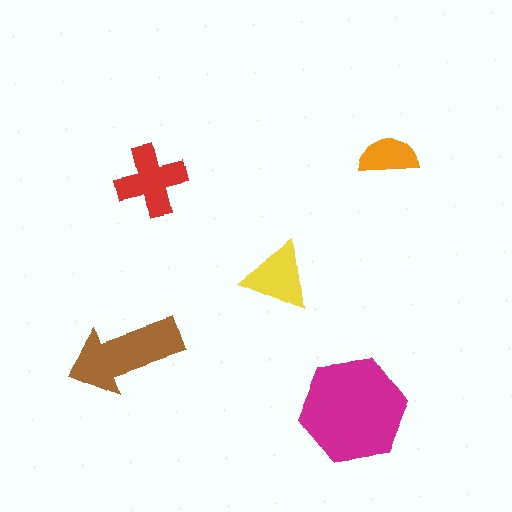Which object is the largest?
The magenta hexagon.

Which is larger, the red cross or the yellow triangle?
The red cross.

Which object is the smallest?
The orange semicircle.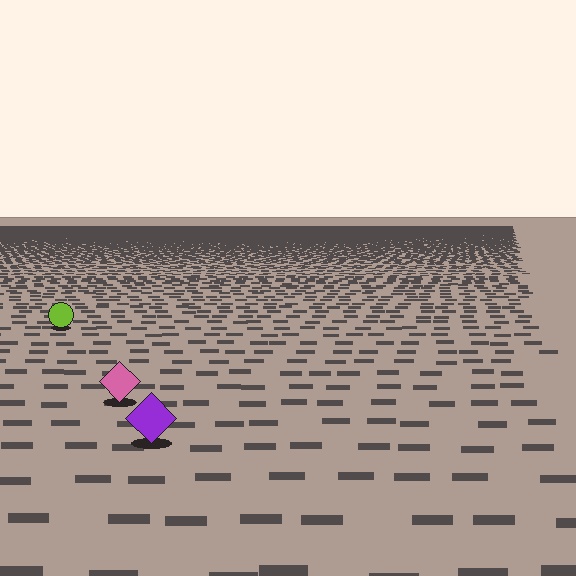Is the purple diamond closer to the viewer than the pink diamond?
Yes. The purple diamond is closer — you can tell from the texture gradient: the ground texture is coarser near it.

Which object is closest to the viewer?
The purple diamond is closest. The texture marks near it are larger and more spread out.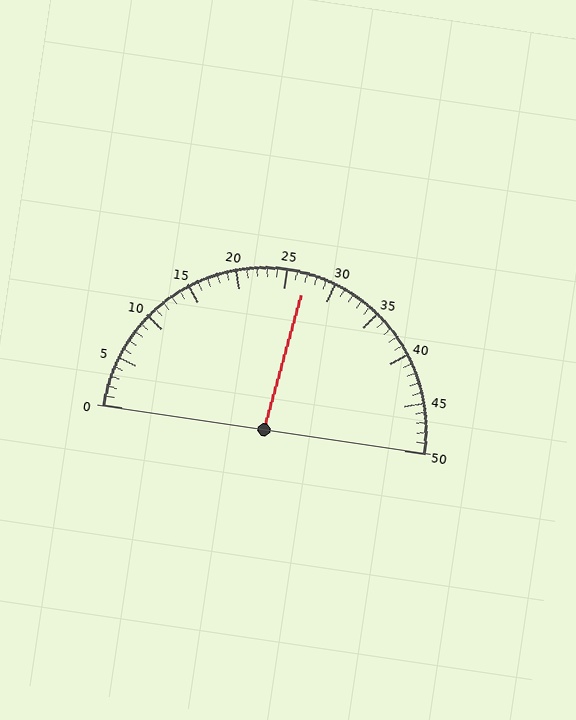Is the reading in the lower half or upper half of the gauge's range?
The reading is in the upper half of the range (0 to 50).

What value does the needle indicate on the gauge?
The needle indicates approximately 27.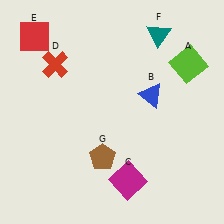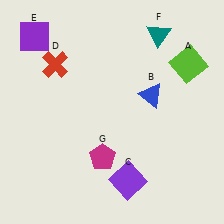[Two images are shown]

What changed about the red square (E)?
In Image 1, E is red. In Image 2, it changed to purple.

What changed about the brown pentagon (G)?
In Image 1, G is brown. In Image 2, it changed to magenta.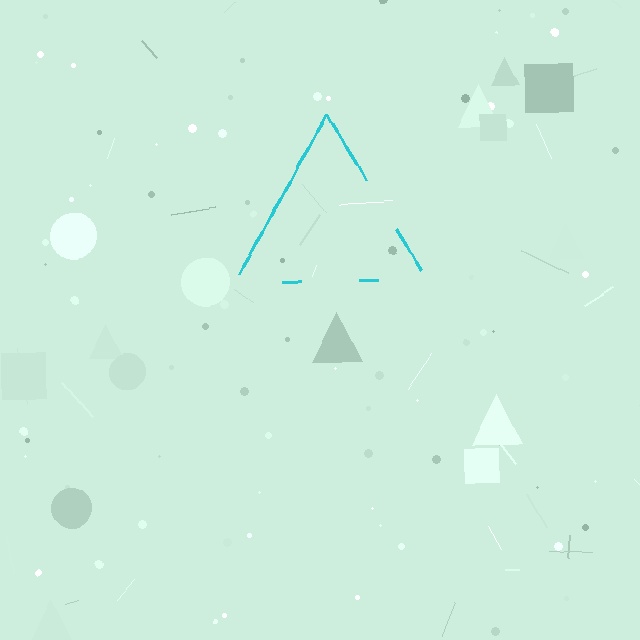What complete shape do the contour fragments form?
The contour fragments form a triangle.